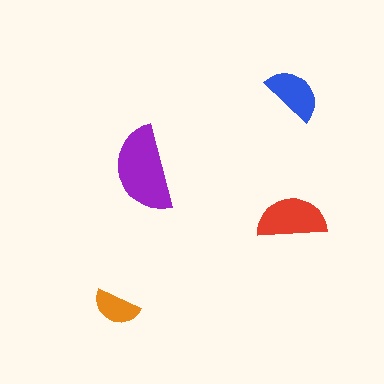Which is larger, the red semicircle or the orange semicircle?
The red one.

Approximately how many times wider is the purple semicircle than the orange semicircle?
About 2 times wider.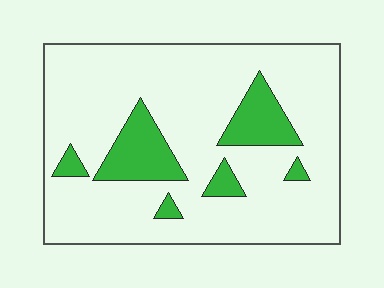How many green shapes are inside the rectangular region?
6.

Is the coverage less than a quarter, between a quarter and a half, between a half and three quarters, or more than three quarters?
Less than a quarter.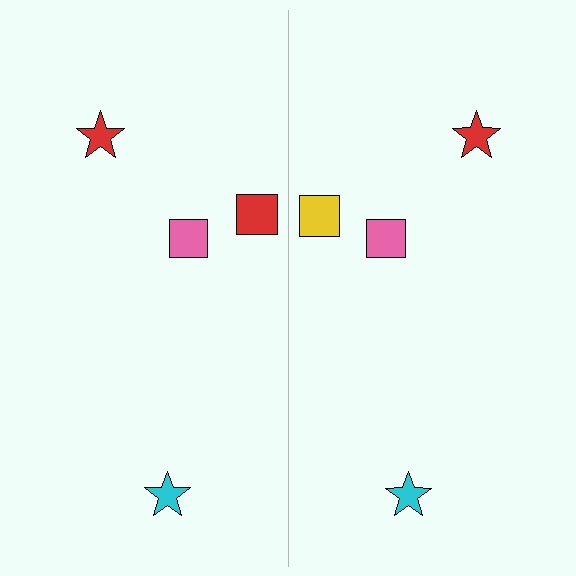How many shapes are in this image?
There are 8 shapes in this image.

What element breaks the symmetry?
The yellow square on the right side breaks the symmetry — its mirror counterpart is red.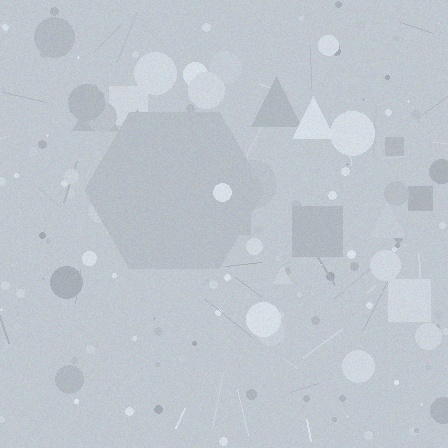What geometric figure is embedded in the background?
A hexagon is embedded in the background.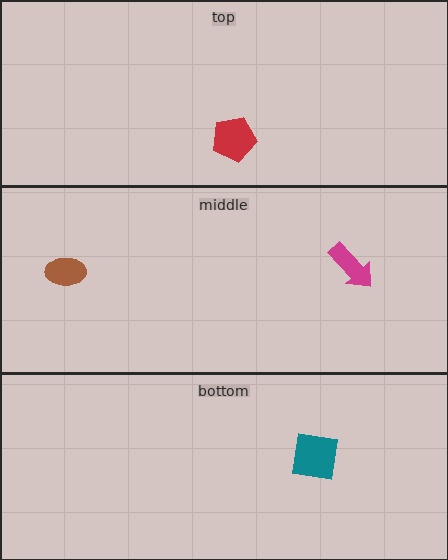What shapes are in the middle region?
The magenta arrow, the brown ellipse.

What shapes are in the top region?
The red pentagon.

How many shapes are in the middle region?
2.